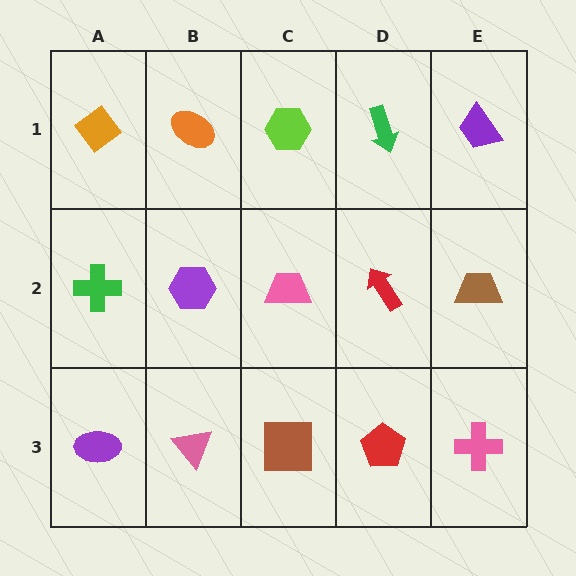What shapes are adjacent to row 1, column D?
A red arrow (row 2, column D), a lime hexagon (row 1, column C), a purple trapezoid (row 1, column E).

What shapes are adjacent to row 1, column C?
A pink trapezoid (row 2, column C), an orange ellipse (row 1, column B), a green arrow (row 1, column D).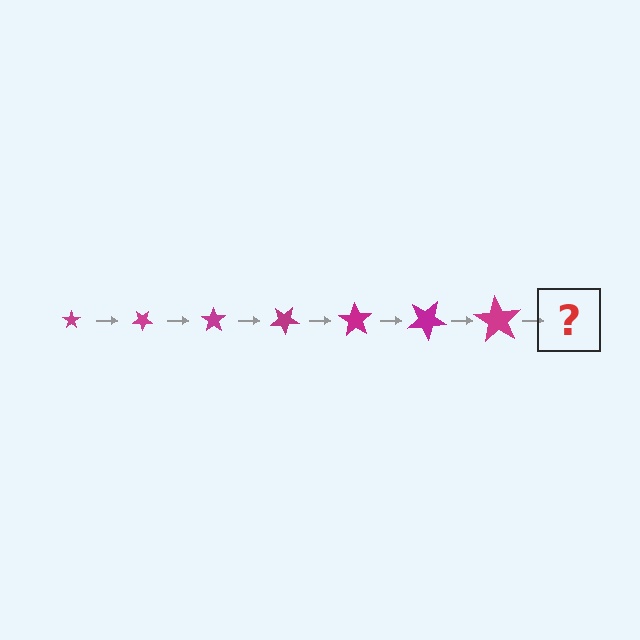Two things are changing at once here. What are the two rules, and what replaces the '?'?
The two rules are that the star grows larger each step and it rotates 35 degrees each step. The '?' should be a star, larger than the previous one and rotated 245 degrees from the start.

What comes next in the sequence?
The next element should be a star, larger than the previous one and rotated 245 degrees from the start.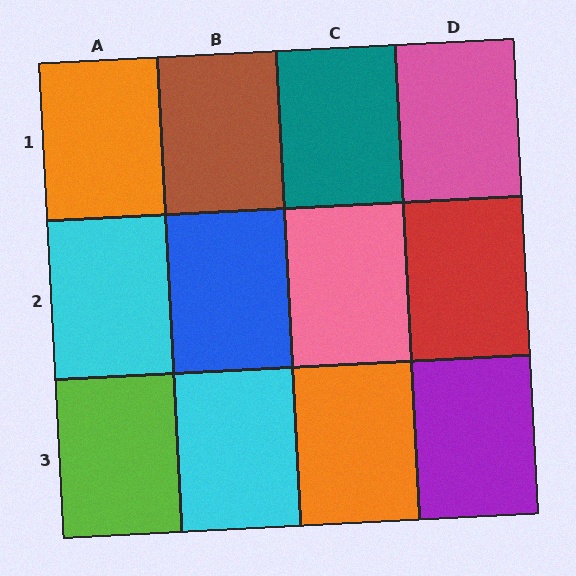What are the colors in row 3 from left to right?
Lime, cyan, orange, purple.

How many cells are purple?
1 cell is purple.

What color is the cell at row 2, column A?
Cyan.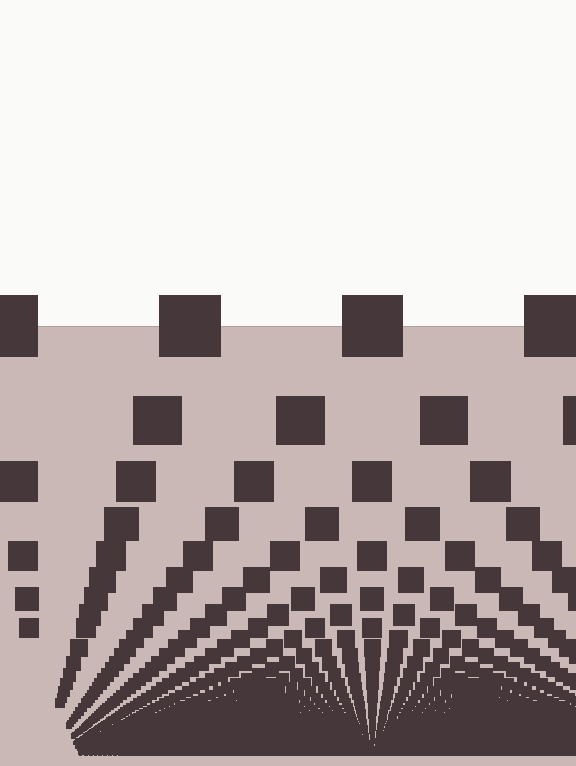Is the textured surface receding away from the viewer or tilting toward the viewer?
The surface appears to tilt toward the viewer. Texture elements get larger and sparser toward the top.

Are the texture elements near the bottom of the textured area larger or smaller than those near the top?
Smaller. The gradient is inverted — elements near the bottom are smaller and denser.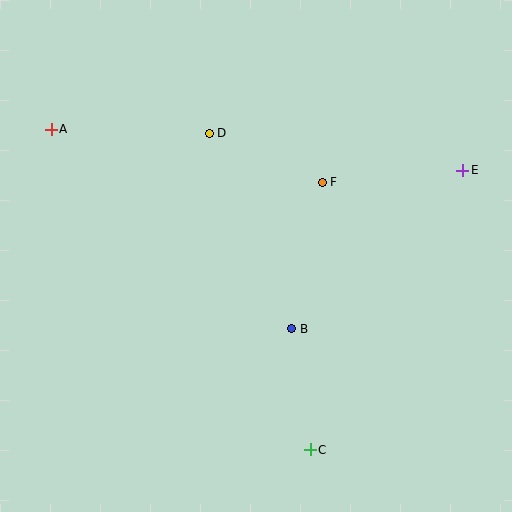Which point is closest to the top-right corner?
Point E is closest to the top-right corner.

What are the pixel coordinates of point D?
Point D is at (209, 133).